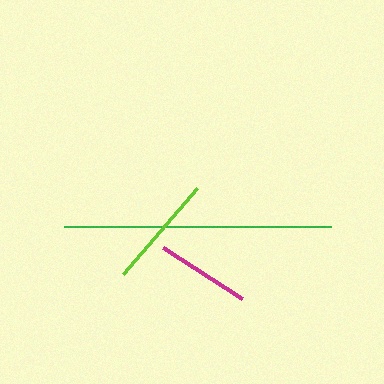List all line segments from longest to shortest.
From longest to shortest: green, lime, magenta.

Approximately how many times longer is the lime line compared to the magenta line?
The lime line is approximately 1.2 times the length of the magenta line.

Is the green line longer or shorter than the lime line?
The green line is longer than the lime line.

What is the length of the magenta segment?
The magenta segment is approximately 94 pixels long.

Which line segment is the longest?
The green line is the longest at approximately 267 pixels.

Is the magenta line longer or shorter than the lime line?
The lime line is longer than the magenta line.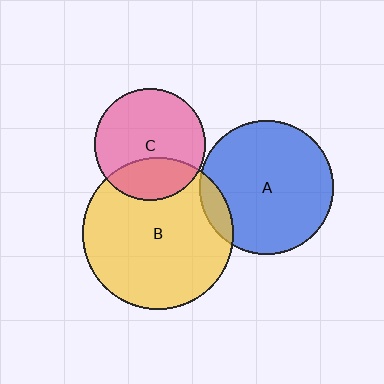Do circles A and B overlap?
Yes.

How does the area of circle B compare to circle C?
Approximately 1.8 times.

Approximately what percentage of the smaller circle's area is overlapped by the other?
Approximately 10%.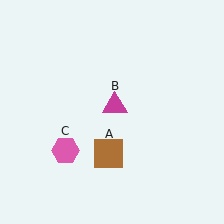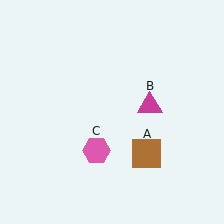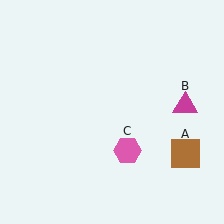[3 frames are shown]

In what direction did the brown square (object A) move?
The brown square (object A) moved right.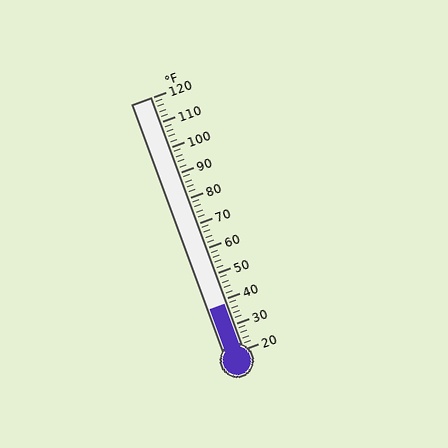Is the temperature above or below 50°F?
The temperature is below 50°F.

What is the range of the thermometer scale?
The thermometer scale ranges from 20°F to 120°F.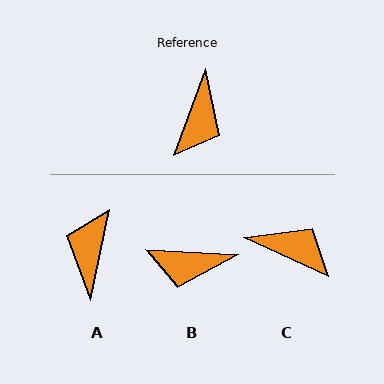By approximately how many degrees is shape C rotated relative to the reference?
Approximately 86 degrees counter-clockwise.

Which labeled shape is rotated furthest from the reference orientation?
A, about 171 degrees away.